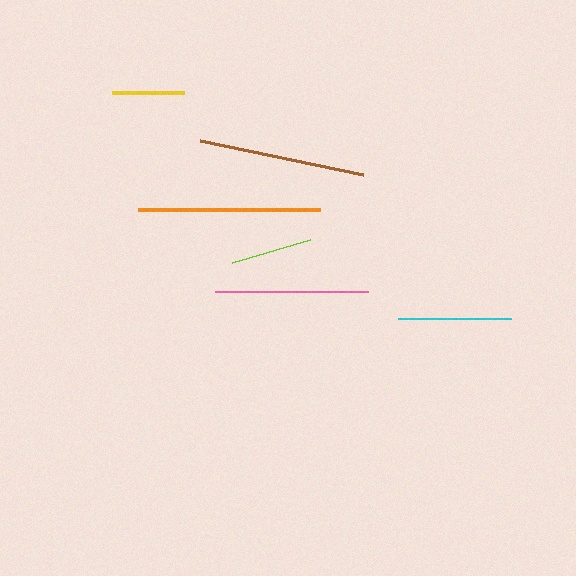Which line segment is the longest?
The orange line is the longest at approximately 182 pixels.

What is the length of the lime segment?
The lime segment is approximately 82 pixels long.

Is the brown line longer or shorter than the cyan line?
The brown line is longer than the cyan line.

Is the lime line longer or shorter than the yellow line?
The lime line is longer than the yellow line.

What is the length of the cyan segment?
The cyan segment is approximately 113 pixels long.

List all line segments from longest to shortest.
From longest to shortest: orange, brown, pink, cyan, lime, yellow.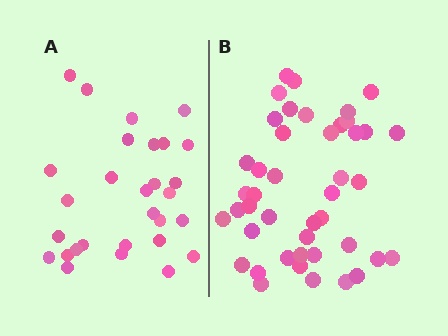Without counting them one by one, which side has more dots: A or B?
Region B (the right region) has more dots.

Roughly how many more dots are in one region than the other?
Region B has approximately 15 more dots than region A.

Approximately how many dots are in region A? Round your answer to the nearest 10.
About 30 dots. (The exact count is 29, which rounds to 30.)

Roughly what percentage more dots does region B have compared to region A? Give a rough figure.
About 50% more.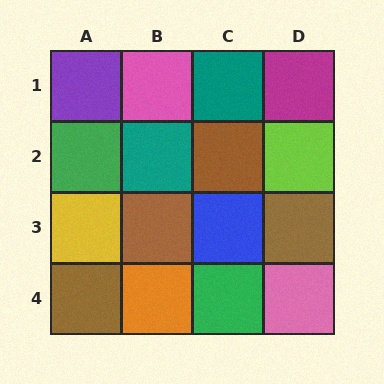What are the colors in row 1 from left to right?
Purple, pink, teal, magenta.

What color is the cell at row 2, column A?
Green.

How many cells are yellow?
1 cell is yellow.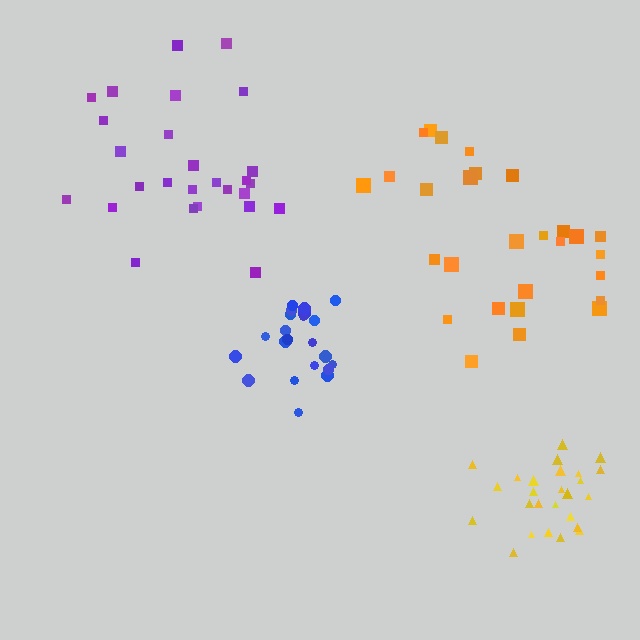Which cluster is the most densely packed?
Blue.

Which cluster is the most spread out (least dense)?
Orange.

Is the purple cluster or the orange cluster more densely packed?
Purple.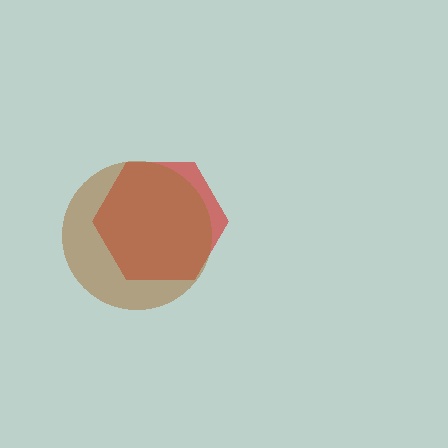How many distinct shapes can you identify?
There are 2 distinct shapes: a red hexagon, a brown circle.